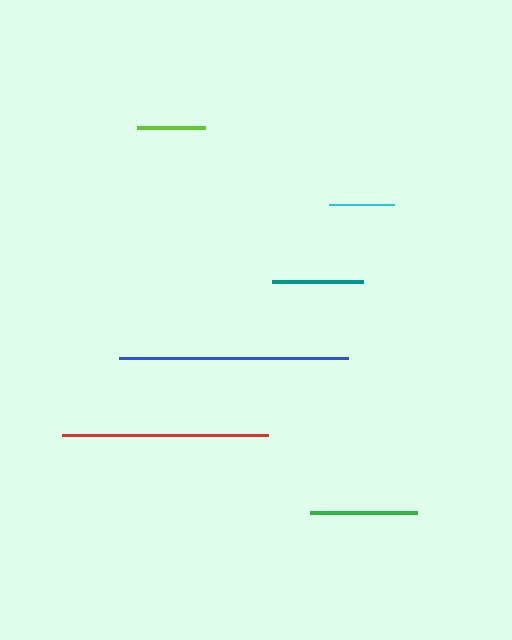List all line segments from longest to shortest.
From longest to shortest: blue, red, green, teal, lime, cyan.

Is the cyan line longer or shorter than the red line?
The red line is longer than the cyan line.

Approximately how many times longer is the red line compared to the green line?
The red line is approximately 1.9 times the length of the green line.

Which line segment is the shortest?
The cyan line is the shortest at approximately 65 pixels.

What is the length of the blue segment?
The blue segment is approximately 229 pixels long.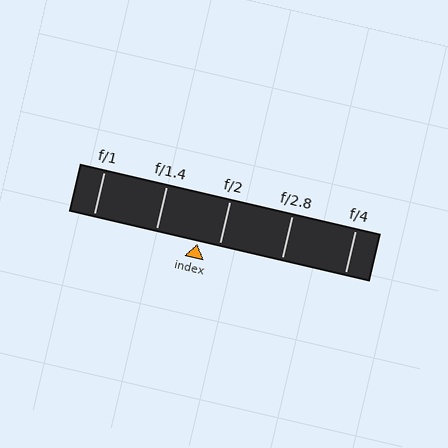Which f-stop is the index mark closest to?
The index mark is closest to f/2.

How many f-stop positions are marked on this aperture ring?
There are 5 f-stop positions marked.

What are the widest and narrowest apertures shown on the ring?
The widest aperture shown is f/1 and the narrowest is f/4.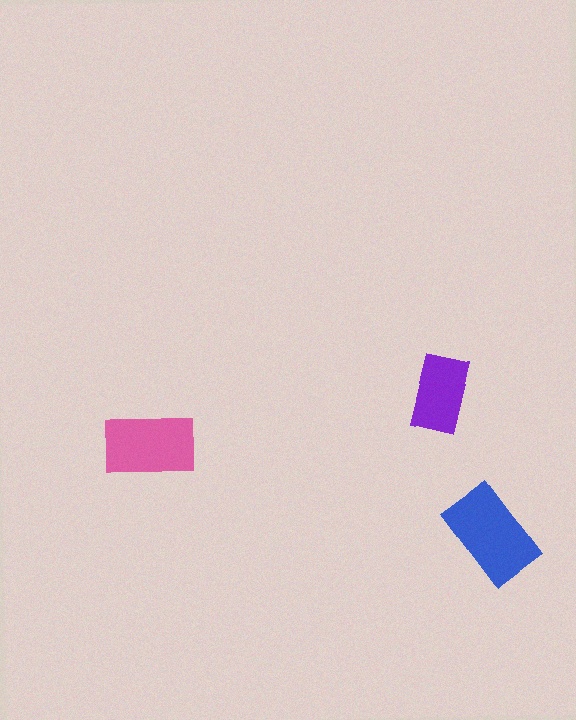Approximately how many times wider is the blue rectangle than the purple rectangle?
About 1.5 times wider.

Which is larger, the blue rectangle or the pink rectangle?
The blue one.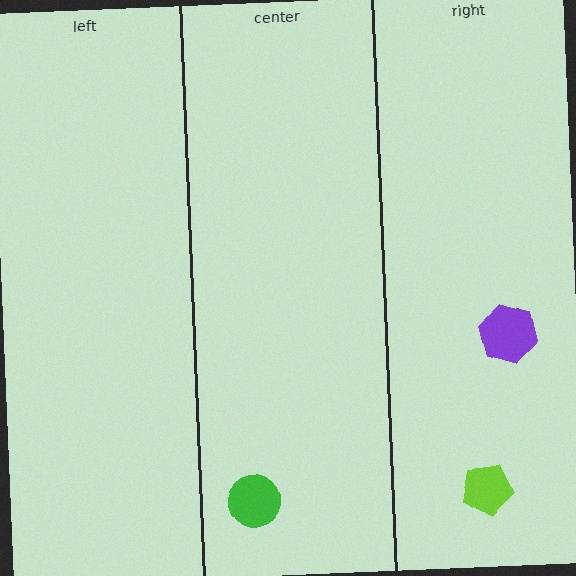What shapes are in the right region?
The purple hexagon, the lime pentagon.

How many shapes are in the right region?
2.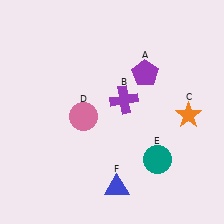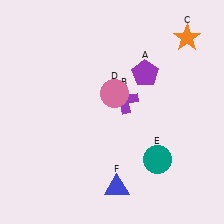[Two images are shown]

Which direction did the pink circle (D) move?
The pink circle (D) moved right.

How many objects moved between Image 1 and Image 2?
2 objects moved between the two images.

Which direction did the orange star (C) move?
The orange star (C) moved up.